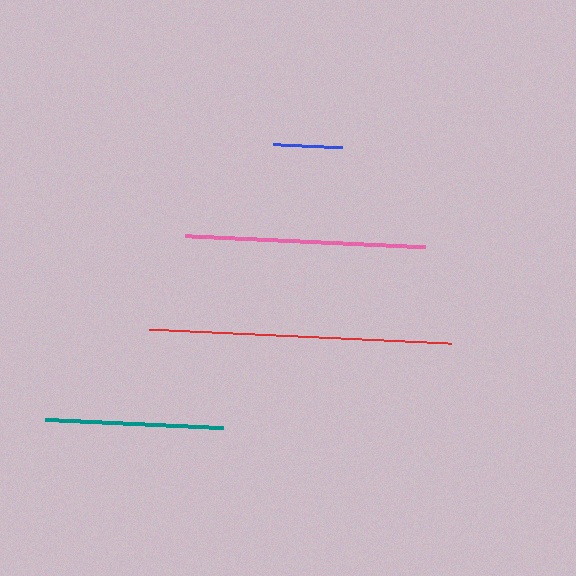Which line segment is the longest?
The red line is the longest at approximately 303 pixels.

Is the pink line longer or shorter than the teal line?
The pink line is longer than the teal line.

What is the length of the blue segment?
The blue segment is approximately 69 pixels long.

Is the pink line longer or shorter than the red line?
The red line is longer than the pink line.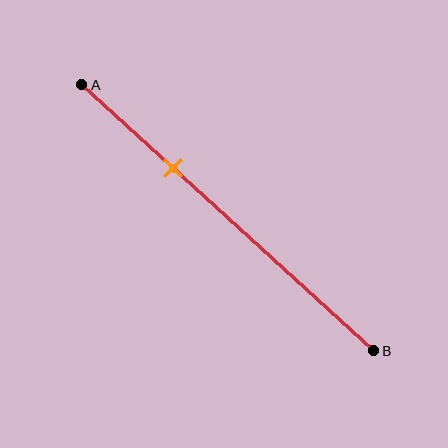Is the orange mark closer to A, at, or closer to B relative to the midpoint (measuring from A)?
The orange mark is closer to point A than the midpoint of segment AB.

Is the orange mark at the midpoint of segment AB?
No, the mark is at about 30% from A, not at the 50% midpoint.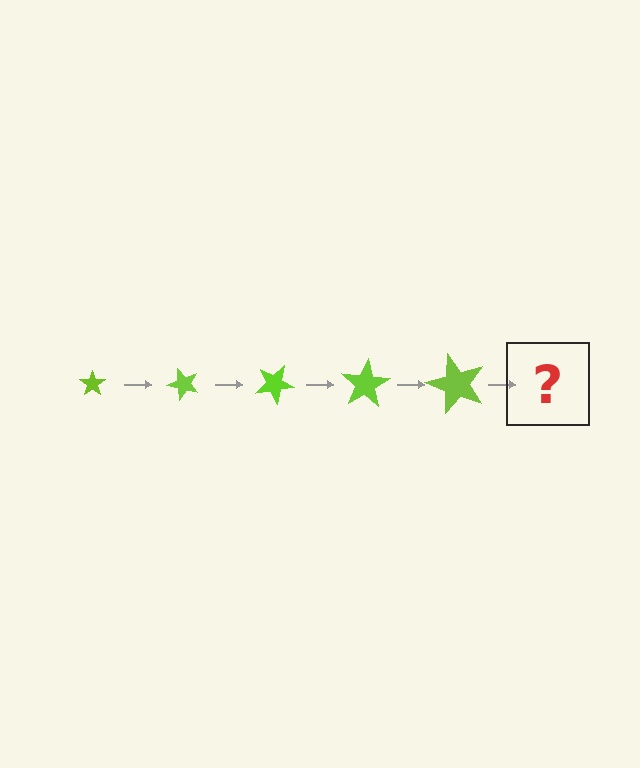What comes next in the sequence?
The next element should be a star, larger than the previous one and rotated 250 degrees from the start.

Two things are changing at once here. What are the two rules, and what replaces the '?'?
The two rules are that the star grows larger each step and it rotates 50 degrees each step. The '?' should be a star, larger than the previous one and rotated 250 degrees from the start.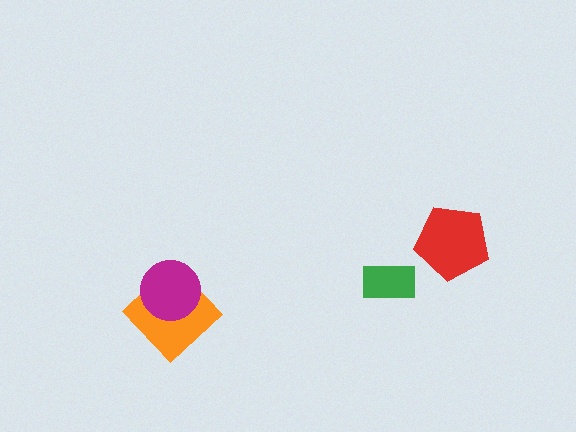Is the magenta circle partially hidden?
No, no other shape covers it.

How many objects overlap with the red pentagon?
0 objects overlap with the red pentagon.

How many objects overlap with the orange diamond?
1 object overlaps with the orange diamond.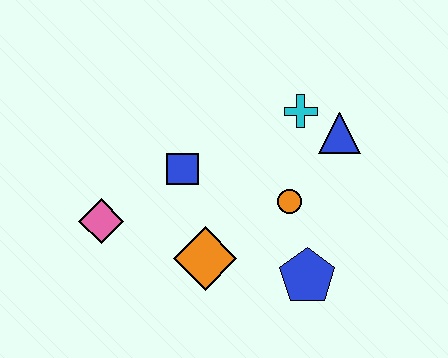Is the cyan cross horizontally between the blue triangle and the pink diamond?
Yes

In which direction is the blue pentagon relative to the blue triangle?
The blue pentagon is below the blue triangle.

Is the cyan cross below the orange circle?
No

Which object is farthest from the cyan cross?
The pink diamond is farthest from the cyan cross.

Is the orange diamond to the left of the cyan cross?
Yes